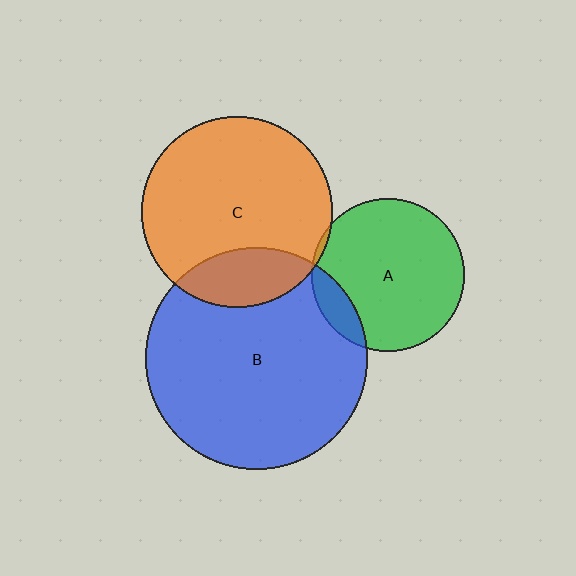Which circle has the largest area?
Circle B (blue).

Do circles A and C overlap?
Yes.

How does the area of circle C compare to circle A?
Approximately 1.5 times.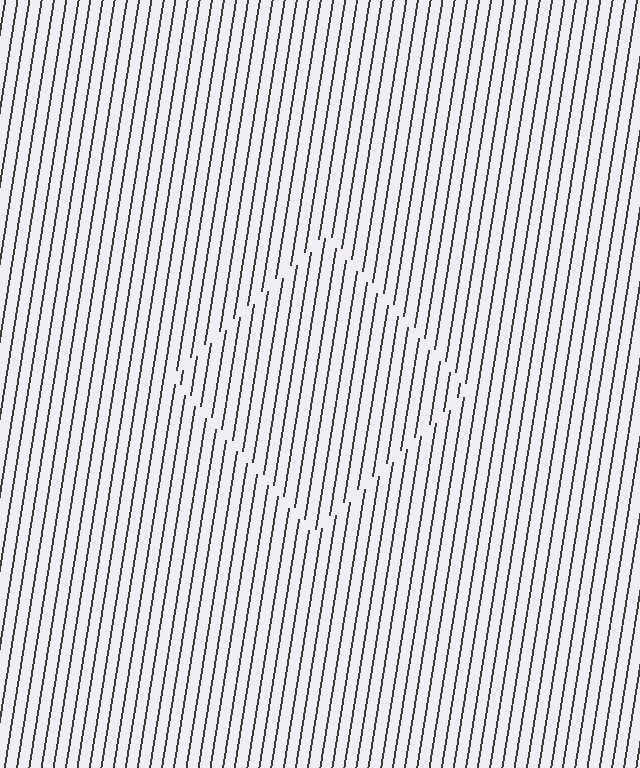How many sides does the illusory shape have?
4 sides — the line-ends trace a square.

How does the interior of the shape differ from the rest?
The interior of the shape contains the same grating, shifted by half a period — the contour is defined by the phase discontinuity where line-ends from the inner and outer gratings abut.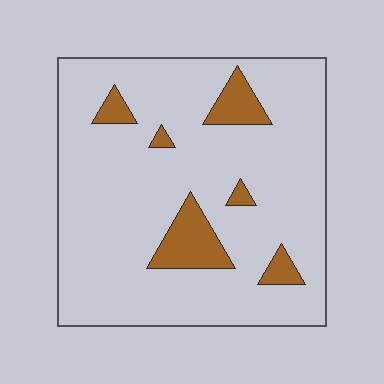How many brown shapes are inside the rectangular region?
6.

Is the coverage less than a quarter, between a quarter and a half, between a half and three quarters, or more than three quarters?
Less than a quarter.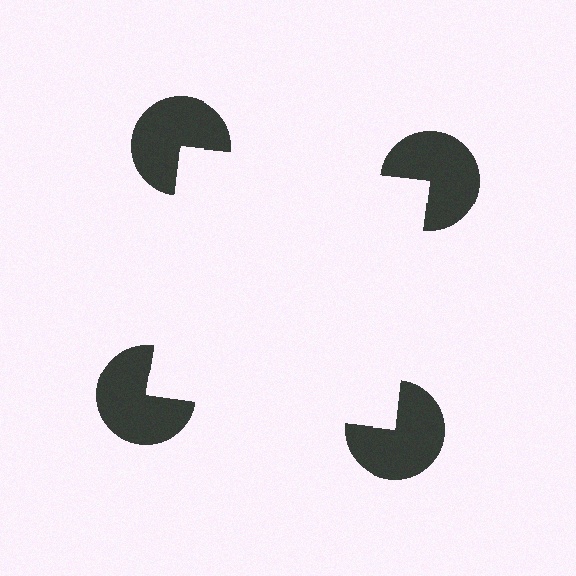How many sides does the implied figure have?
4 sides.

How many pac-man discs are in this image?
There are 4 — one at each vertex of the illusory square.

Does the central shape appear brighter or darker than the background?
It typically appears slightly brighter than the background, even though no actual brightness change is drawn.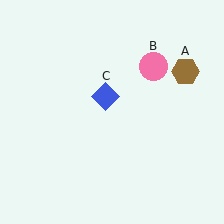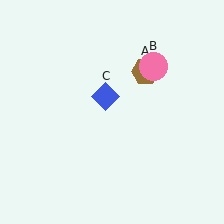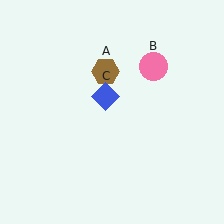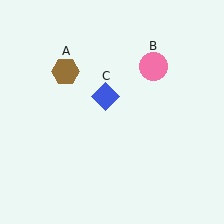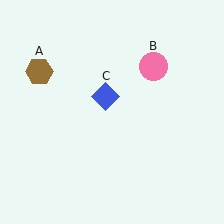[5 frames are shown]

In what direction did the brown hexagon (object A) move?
The brown hexagon (object A) moved left.